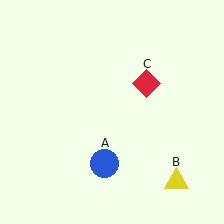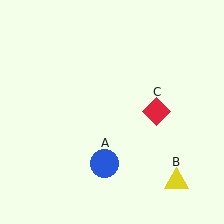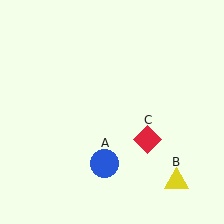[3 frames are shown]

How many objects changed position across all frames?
1 object changed position: red diamond (object C).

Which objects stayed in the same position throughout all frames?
Blue circle (object A) and yellow triangle (object B) remained stationary.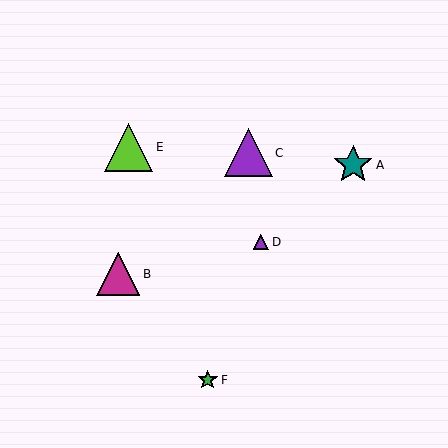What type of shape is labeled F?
Shape F is a green star.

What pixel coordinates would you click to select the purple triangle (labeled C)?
Click at (249, 153) to select the purple triangle C.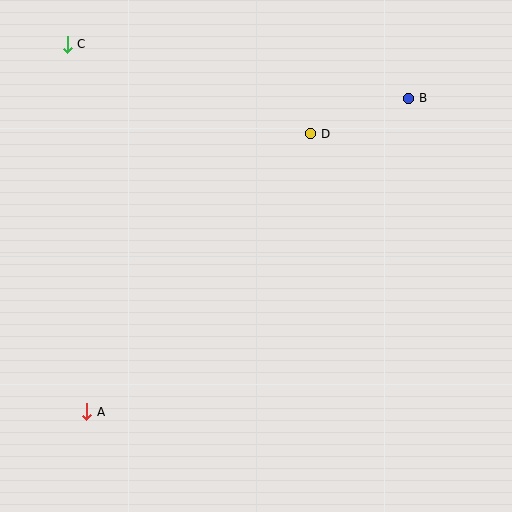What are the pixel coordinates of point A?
Point A is at (87, 412).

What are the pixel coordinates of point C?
Point C is at (67, 44).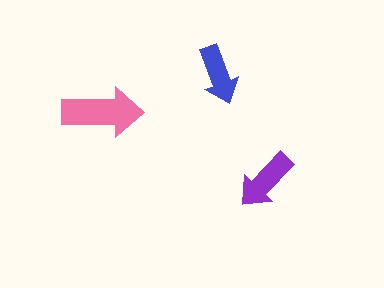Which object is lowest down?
The purple arrow is bottommost.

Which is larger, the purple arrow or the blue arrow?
The purple one.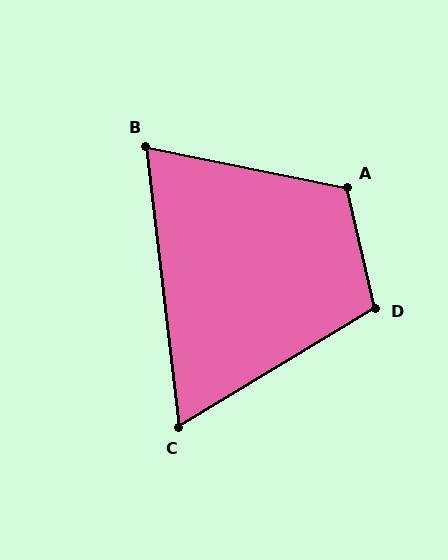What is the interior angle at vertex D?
Approximately 108 degrees (obtuse).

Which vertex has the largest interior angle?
A, at approximately 115 degrees.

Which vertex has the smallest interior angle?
C, at approximately 65 degrees.